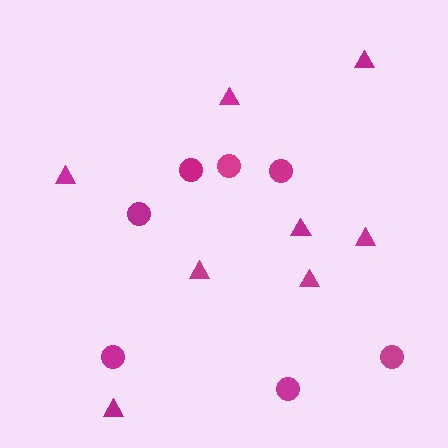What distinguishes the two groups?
There are 2 groups: one group of triangles (8) and one group of circles (7).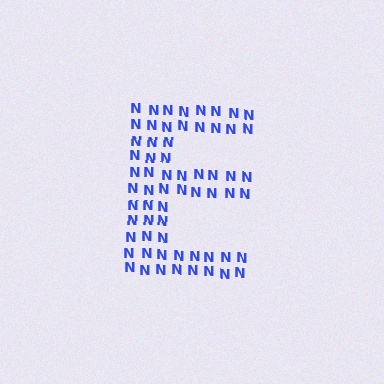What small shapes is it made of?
It is made of small letter N's.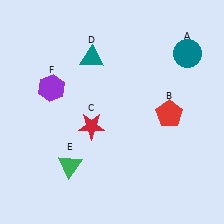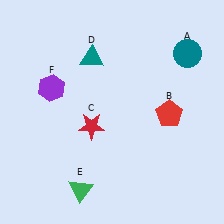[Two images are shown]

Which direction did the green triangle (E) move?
The green triangle (E) moved down.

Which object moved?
The green triangle (E) moved down.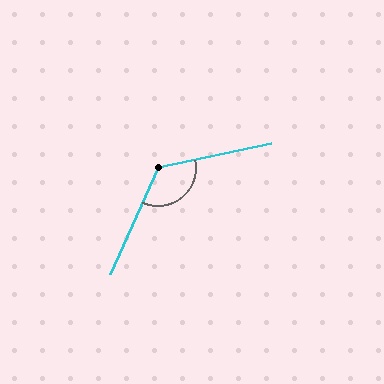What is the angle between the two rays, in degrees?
Approximately 126 degrees.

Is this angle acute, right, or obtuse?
It is obtuse.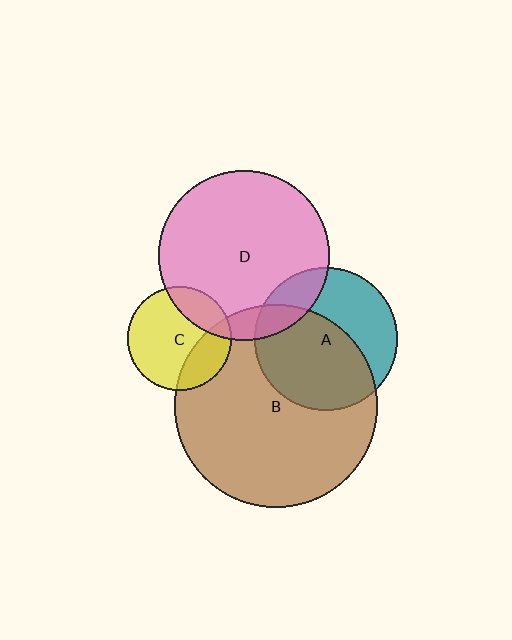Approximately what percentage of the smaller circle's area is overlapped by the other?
Approximately 20%.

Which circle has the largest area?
Circle B (brown).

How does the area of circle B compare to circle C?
Approximately 3.8 times.